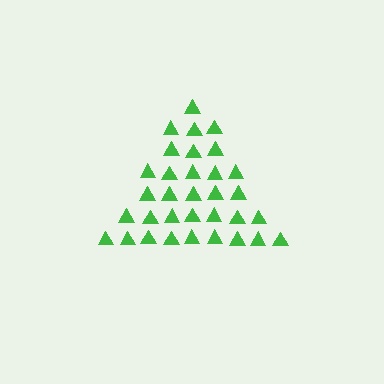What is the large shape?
The large shape is a triangle.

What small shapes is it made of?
It is made of small triangles.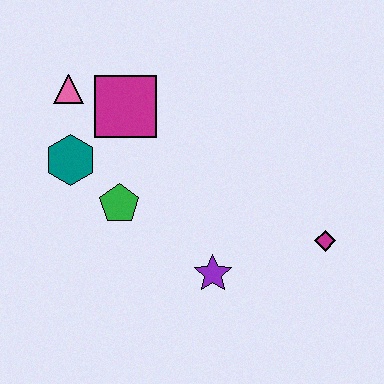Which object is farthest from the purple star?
The pink triangle is farthest from the purple star.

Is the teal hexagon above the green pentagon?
Yes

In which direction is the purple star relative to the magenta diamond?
The purple star is to the left of the magenta diamond.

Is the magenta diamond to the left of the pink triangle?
No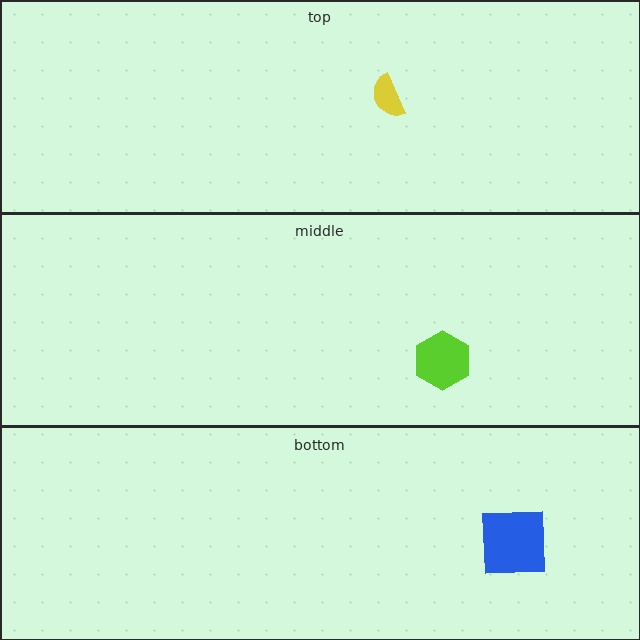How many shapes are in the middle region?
1.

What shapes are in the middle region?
The lime hexagon.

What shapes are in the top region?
The yellow semicircle.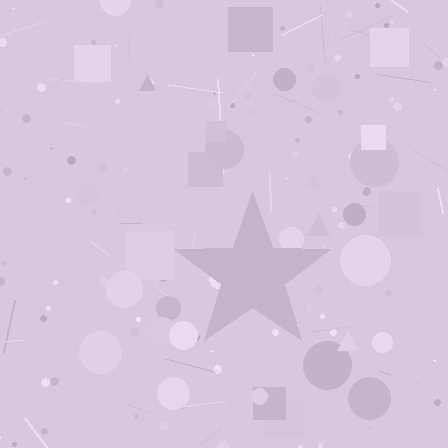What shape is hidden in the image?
A star is hidden in the image.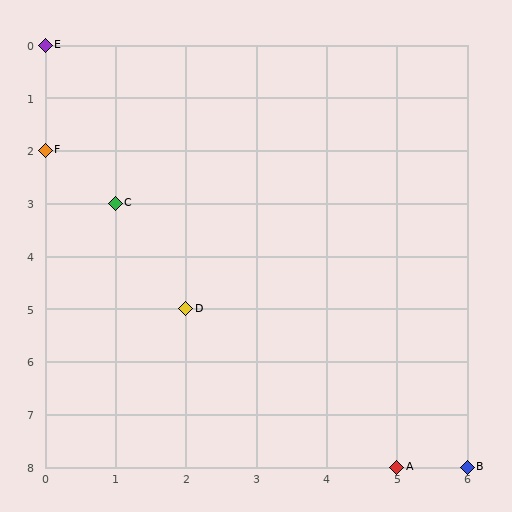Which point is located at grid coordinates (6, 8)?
Point B is at (6, 8).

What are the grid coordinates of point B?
Point B is at grid coordinates (6, 8).